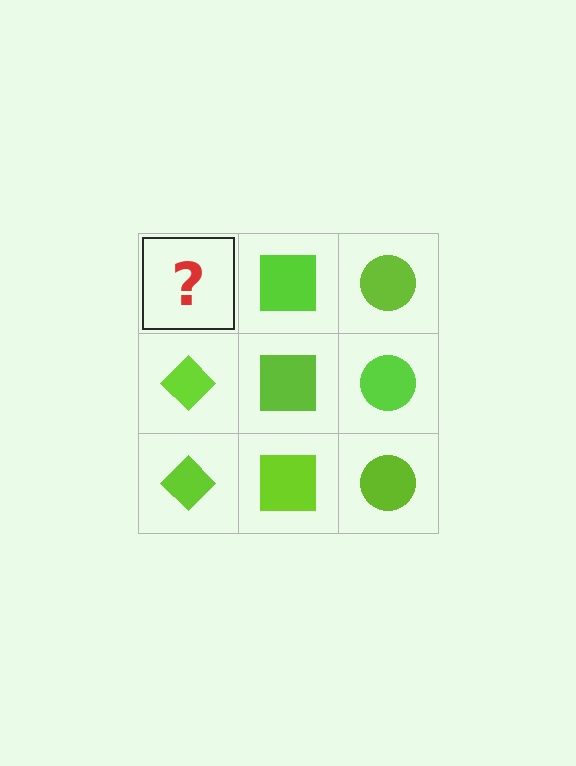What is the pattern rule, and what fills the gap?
The rule is that each column has a consistent shape. The gap should be filled with a lime diamond.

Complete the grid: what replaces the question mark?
The question mark should be replaced with a lime diamond.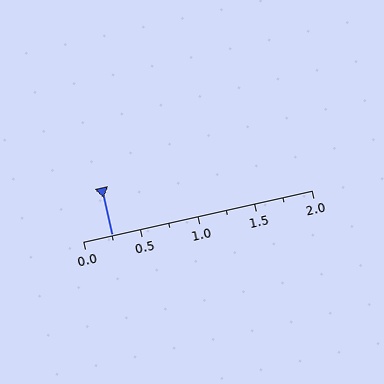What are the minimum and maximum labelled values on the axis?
The axis runs from 0.0 to 2.0.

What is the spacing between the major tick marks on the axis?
The major ticks are spaced 0.5 apart.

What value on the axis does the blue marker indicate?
The marker indicates approximately 0.25.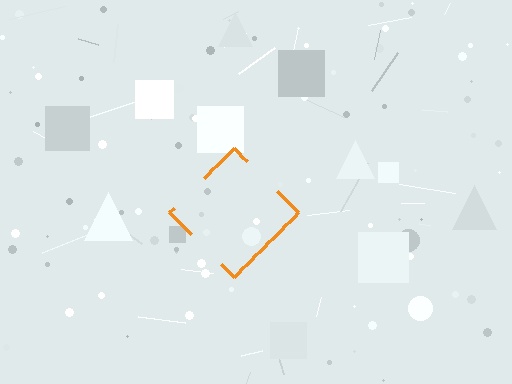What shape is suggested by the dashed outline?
The dashed outline suggests a diamond.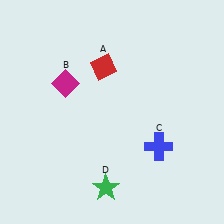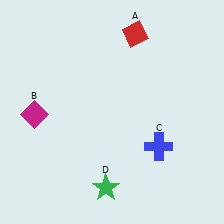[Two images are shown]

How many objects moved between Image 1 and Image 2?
2 objects moved between the two images.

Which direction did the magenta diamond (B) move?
The magenta diamond (B) moved left.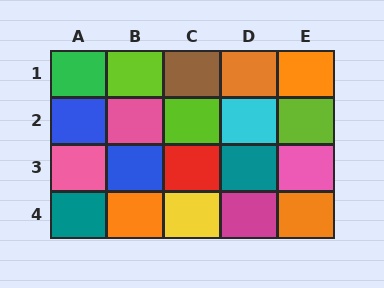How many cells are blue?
2 cells are blue.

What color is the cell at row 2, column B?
Pink.